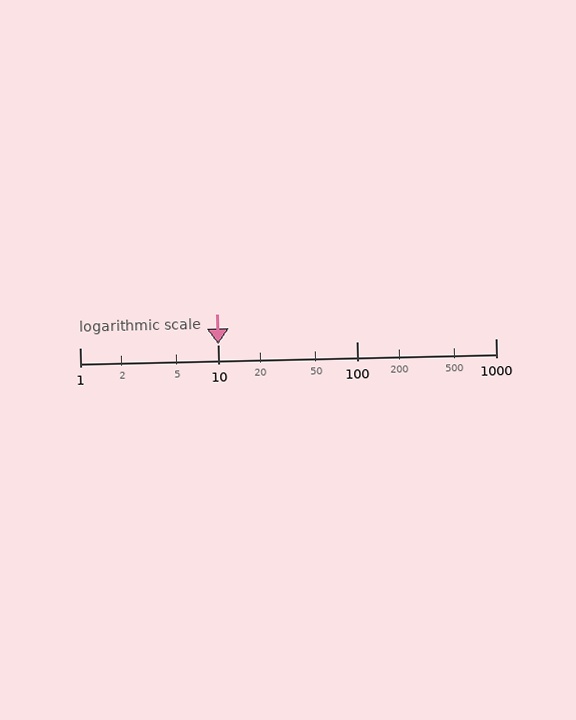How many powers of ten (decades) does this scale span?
The scale spans 3 decades, from 1 to 1000.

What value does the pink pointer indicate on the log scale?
The pointer indicates approximately 10.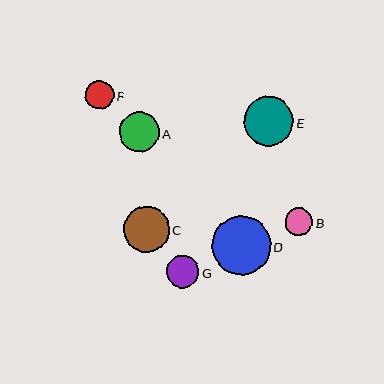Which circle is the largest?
Circle D is the largest with a size of approximately 58 pixels.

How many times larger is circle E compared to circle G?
Circle E is approximately 1.5 times the size of circle G.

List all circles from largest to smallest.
From largest to smallest: D, E, C, A, G, F, B.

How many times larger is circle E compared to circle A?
Circle E is approximately 1.3 times the size of circle A.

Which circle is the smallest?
Circle B is the smallest with a size of approximately 28 pixels.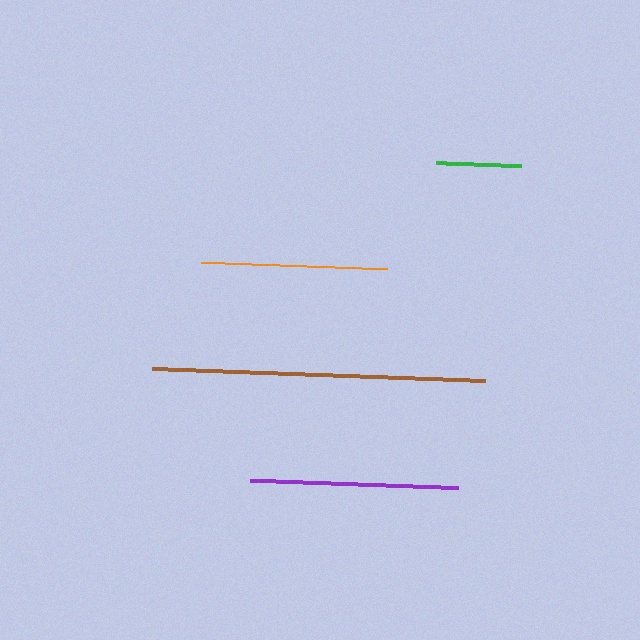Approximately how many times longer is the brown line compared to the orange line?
The brown line is approximately 1.8 times the length of the orange line.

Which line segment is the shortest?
The green line is the shortest at approximately 85 pixels.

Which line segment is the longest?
The brown line is the longest at approximately 334 pixels.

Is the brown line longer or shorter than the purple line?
The brown line is longer than the purple line.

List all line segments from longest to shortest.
From longest to shortest: brown, purple, orange, green.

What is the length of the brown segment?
The brown segment is approximately 334 pixels long.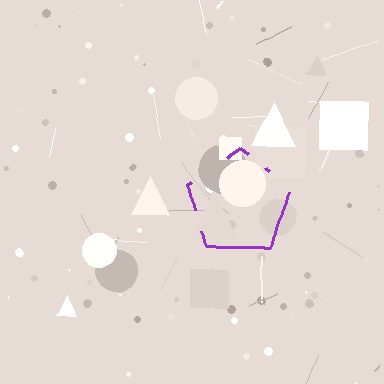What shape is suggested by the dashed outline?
The dashed outline suggests a pentagon.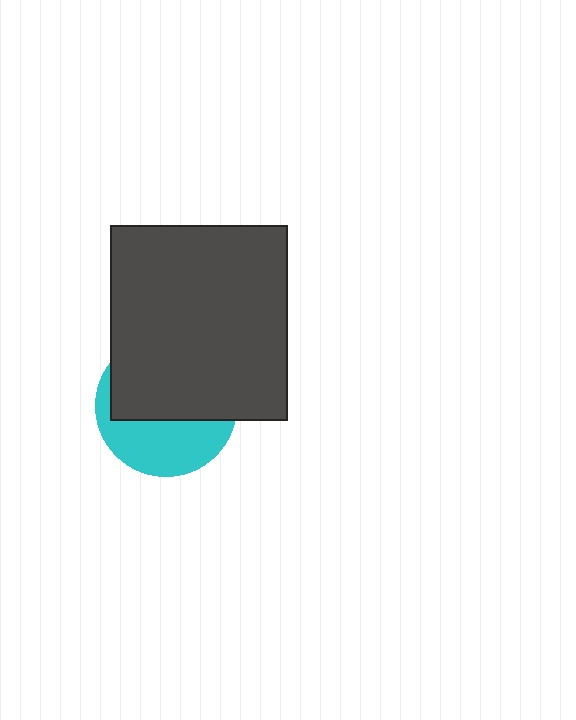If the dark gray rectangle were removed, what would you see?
You would see the complete cyan circle.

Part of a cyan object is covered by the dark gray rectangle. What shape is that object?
It is a circle.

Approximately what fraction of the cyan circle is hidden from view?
Roughly 60% of the cyan circle is hidden behind the dark gray rectangle.